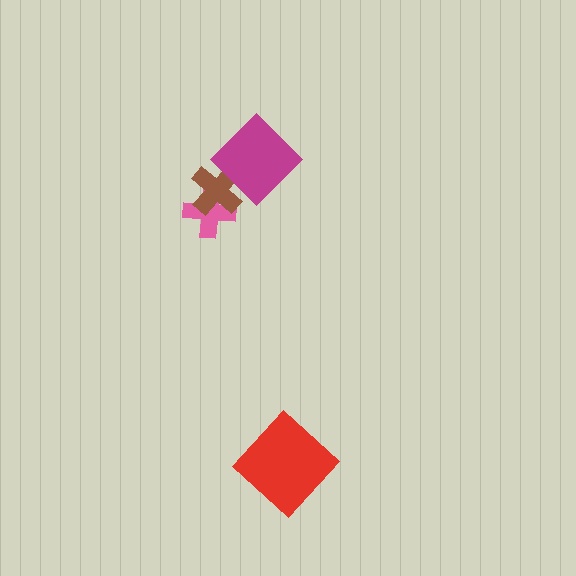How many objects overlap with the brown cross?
2 objects overlap with the brown cross.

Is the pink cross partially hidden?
Yes, it is partially covered by another shape.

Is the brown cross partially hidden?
Yes, it is partially covered by another shape.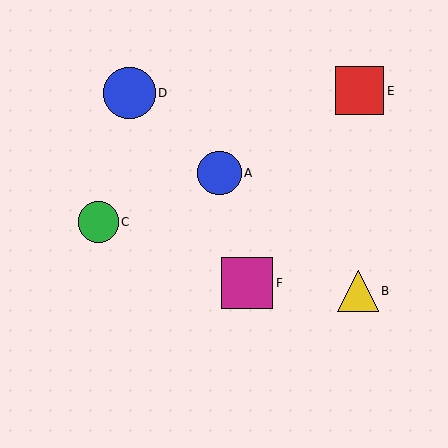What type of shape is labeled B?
Shape B is a yellow triangle.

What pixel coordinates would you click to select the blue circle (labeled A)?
Click at (219, 173) to select the blue circle A.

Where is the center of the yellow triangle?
The center of the yellow triangle is at (358, 291).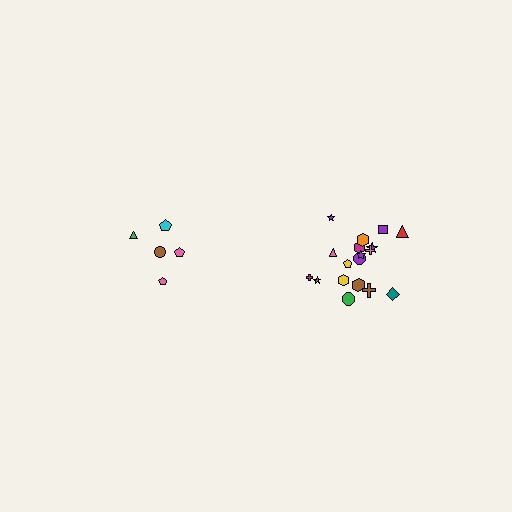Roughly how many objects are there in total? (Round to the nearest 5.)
Roughly 25 objects in total.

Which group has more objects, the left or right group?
The right group.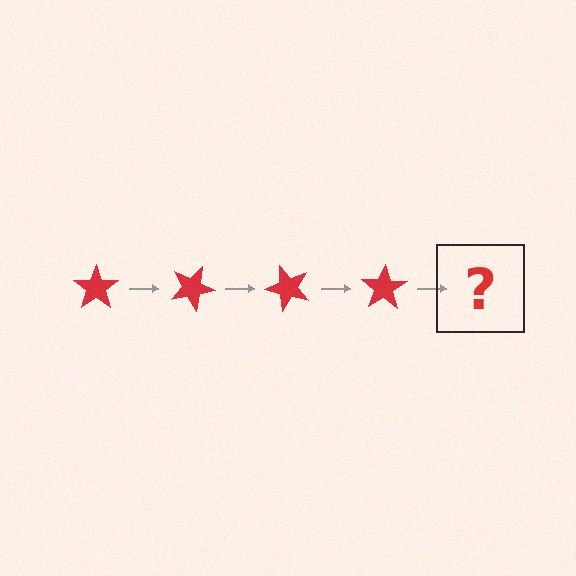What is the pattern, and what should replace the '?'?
The pattern is that the star rotates 25 degrees each step. The '?' should be a red star rotated 100 degrees.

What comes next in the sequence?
The next element should be a red star rotated 100 degrees.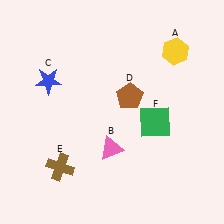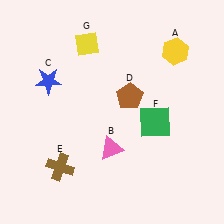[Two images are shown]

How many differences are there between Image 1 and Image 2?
There is 1 difference between the two images.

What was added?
A yellow diamond (G) was added in Image 2.